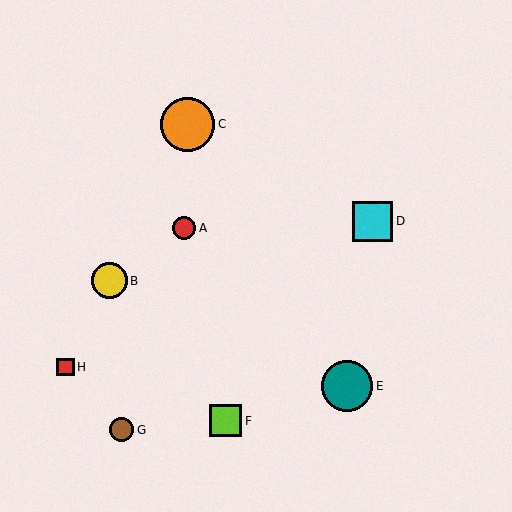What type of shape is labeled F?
Shape F is a lime square.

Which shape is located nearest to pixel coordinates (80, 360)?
The red square (labeled H) at (66, 367) is nearest to that location.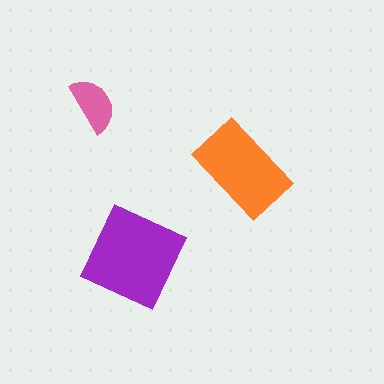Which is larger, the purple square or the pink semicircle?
The purple square.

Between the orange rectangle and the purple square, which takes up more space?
The purple square.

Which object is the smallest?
The pink semicircle.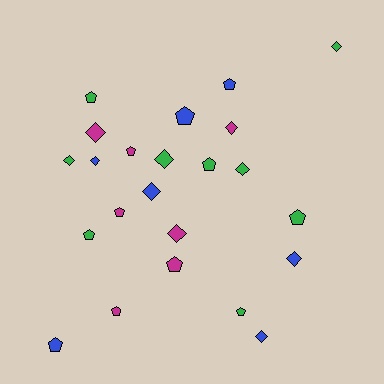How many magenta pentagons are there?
There are 4 magenta pentagons.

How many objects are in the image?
There are 23 objects.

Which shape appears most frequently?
Pentagon, with 12 objects.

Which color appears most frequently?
Green, with 9 objects.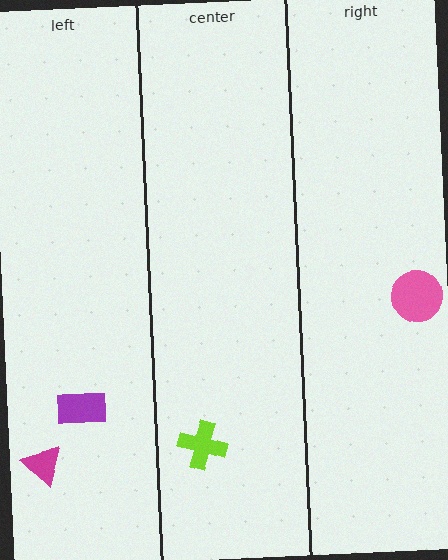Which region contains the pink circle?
The right region.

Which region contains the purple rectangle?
The left region.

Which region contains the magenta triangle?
The left region.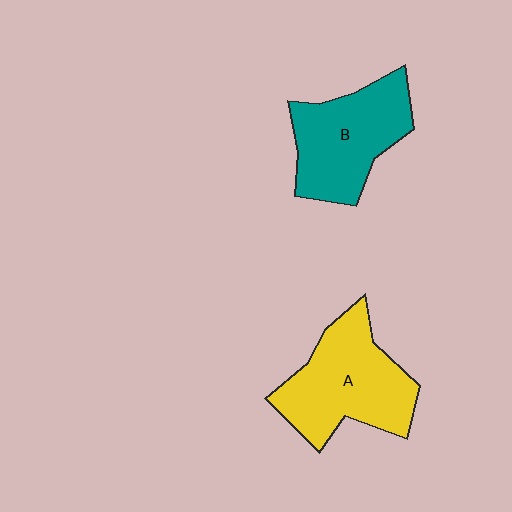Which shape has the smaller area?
Shape B (teal).